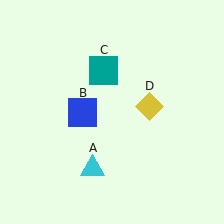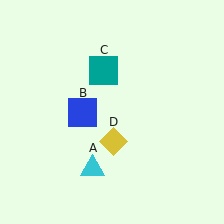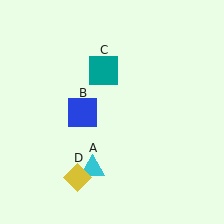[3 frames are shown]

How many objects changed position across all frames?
1 object changed position: yellow diamond (object D).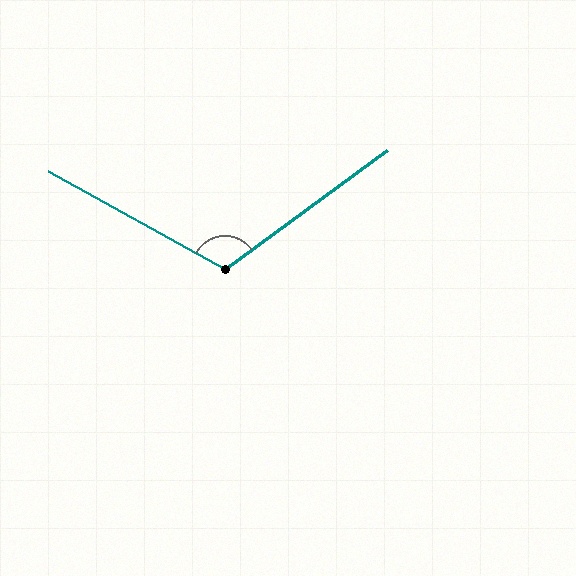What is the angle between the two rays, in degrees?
Approximately 115 degrees.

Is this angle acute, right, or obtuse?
It is obtuse.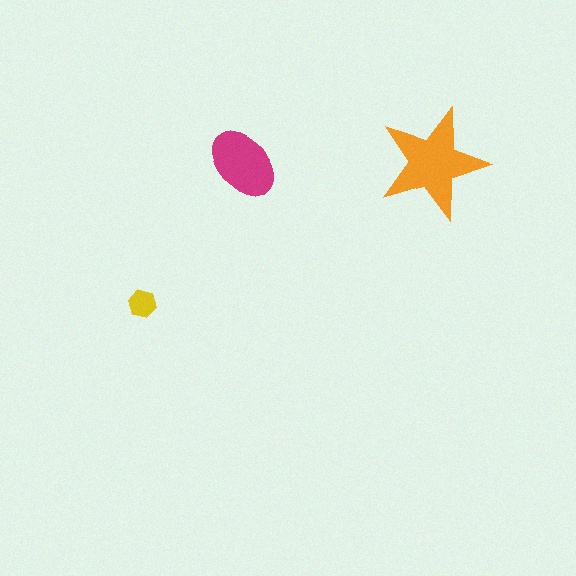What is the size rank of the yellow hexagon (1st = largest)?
3rd.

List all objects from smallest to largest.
The yellow hexagon, the magenta ellipse, the orange star.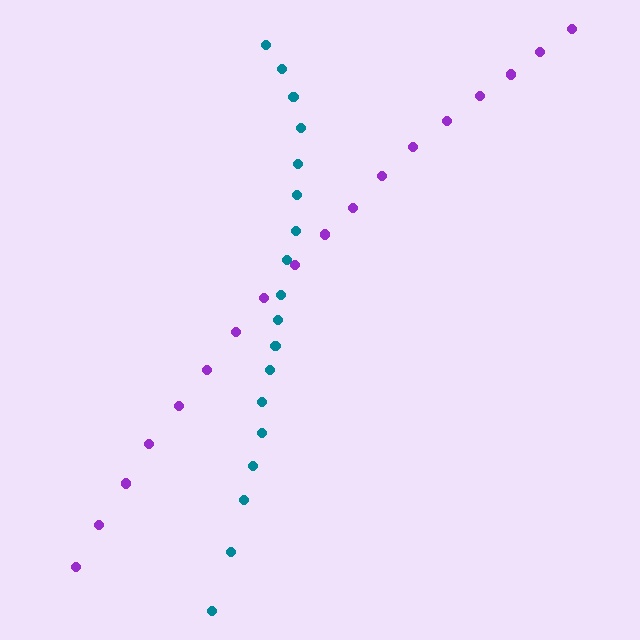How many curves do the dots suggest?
There are 2 distinct paths.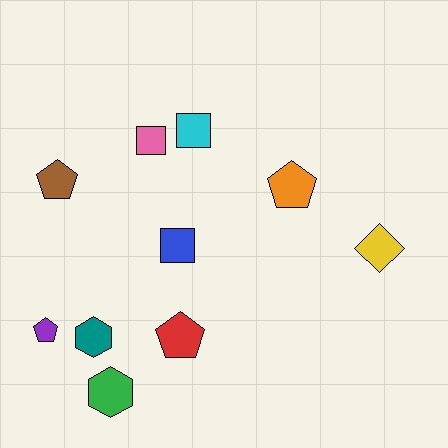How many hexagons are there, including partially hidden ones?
There are 2 hexagons.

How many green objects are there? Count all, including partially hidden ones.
There is 1 green object.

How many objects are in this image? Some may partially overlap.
There are 10 objects.